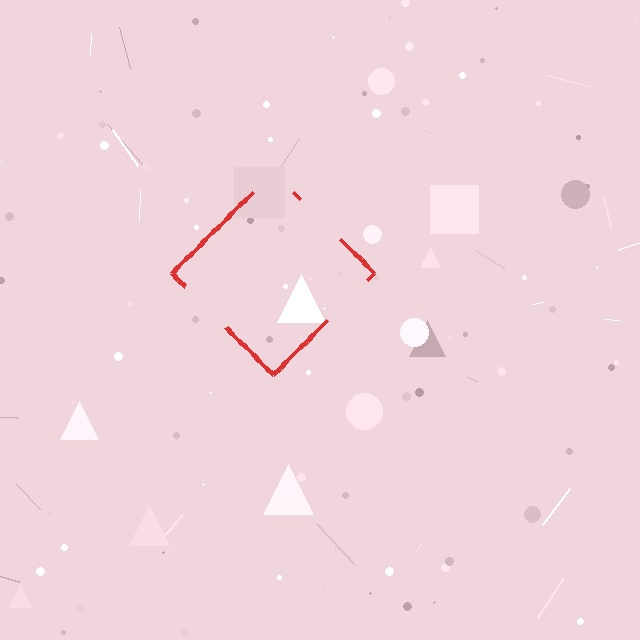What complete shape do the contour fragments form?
The contour fragments form a diamond.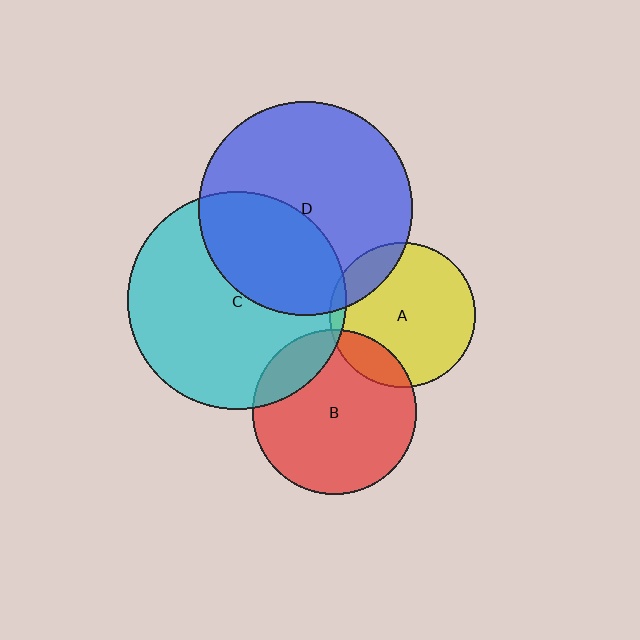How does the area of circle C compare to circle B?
Approximately 1.8 times.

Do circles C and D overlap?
Yes.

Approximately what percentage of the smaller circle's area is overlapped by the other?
Approximately 35%.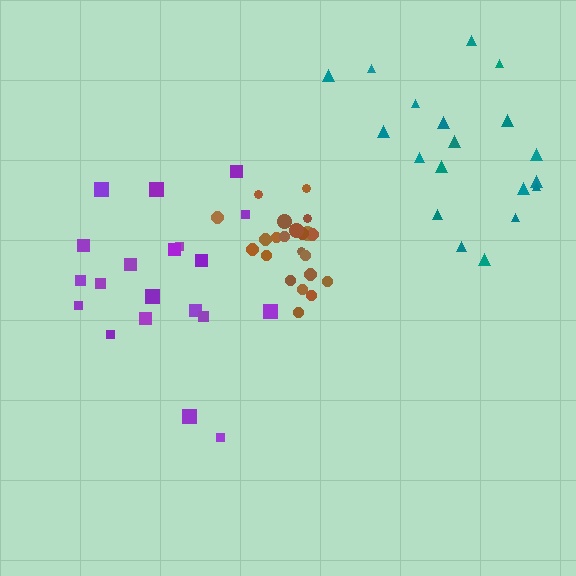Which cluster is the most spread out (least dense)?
Purple.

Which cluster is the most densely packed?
Brown.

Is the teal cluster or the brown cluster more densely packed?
Brown.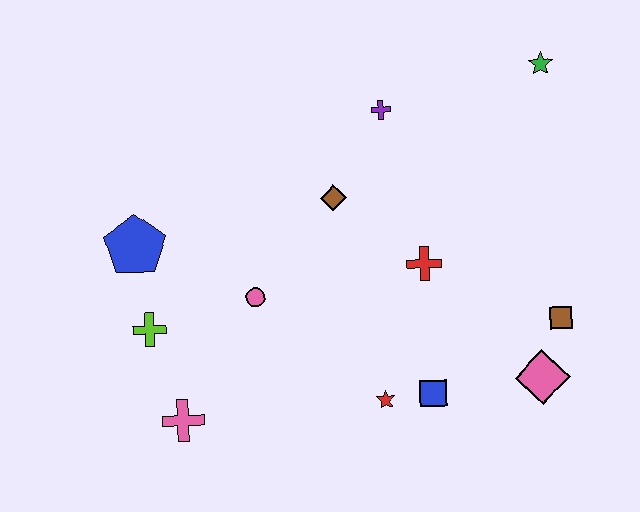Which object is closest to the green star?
The purple cross is closest to the green star.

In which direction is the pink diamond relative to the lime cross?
The pink diamond is to the right of the lime cross.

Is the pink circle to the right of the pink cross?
Yes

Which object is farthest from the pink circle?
The green star is farthest from the pink circle.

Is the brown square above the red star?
Yes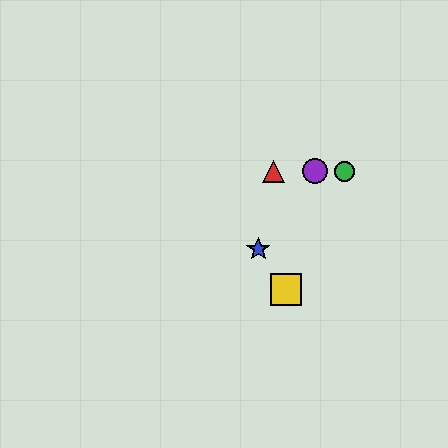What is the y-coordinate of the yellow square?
The yellow square is at y≈290.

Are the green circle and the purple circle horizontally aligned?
Yes, both are at y≈171.